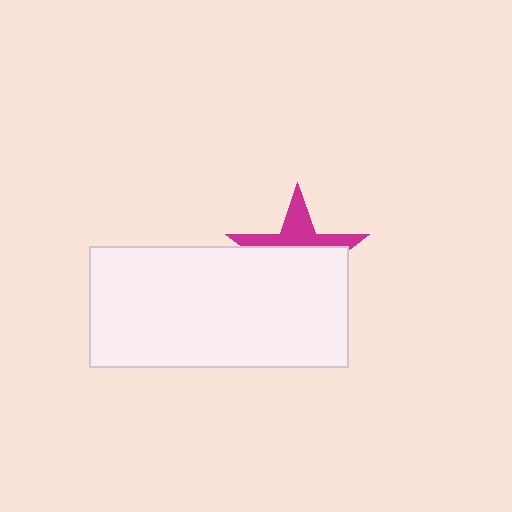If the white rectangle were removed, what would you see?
You would see the complete magenta star.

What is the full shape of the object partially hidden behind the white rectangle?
The partially hidden object is a magenta star.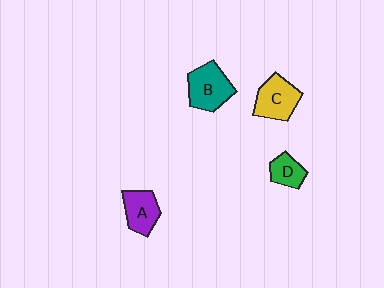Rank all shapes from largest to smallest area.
From largest to smallest: B (teal), C (yellow), A (purple), D (green).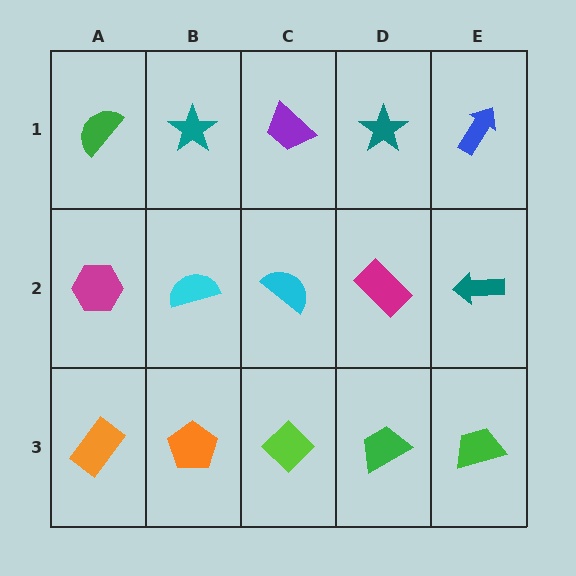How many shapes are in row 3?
5 shapes.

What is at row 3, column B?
An orange pentagon.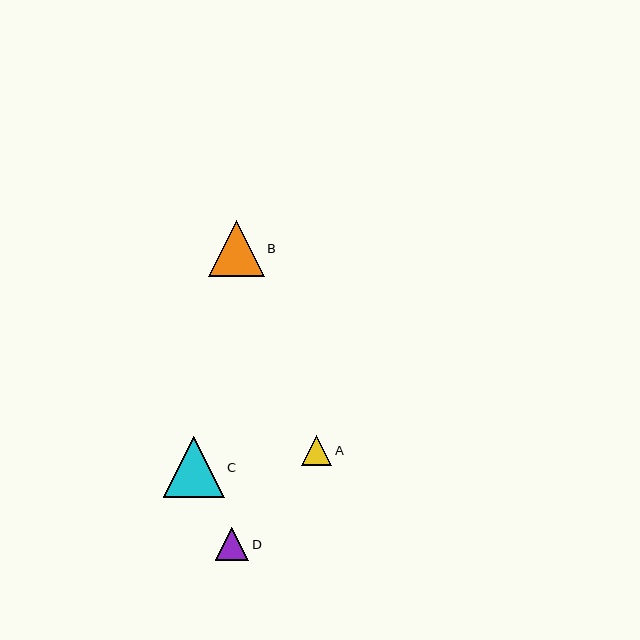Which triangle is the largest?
Triangle C is the largest with a size of approximately 61 pixels.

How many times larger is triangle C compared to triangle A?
Triangle C is approximately 2.0 times the size of triangle A.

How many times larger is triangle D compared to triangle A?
Triangle D is approximately 1.1 times the size of triangle A.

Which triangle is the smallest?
Triangle A is the smallest with a size of approximately 30 pixels.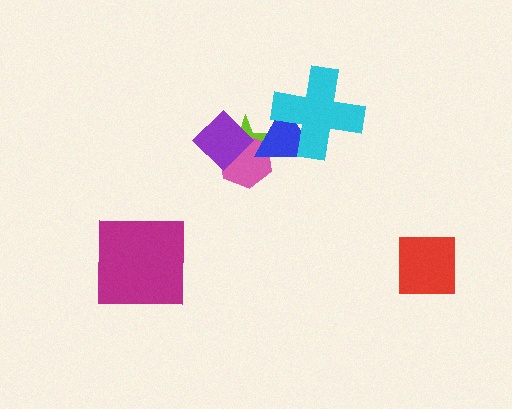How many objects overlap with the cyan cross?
1 object overlaps with the cyan cross.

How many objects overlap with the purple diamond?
2 objects overlap with the purple diamond.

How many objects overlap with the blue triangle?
3 objects overlap with the blue triangle.